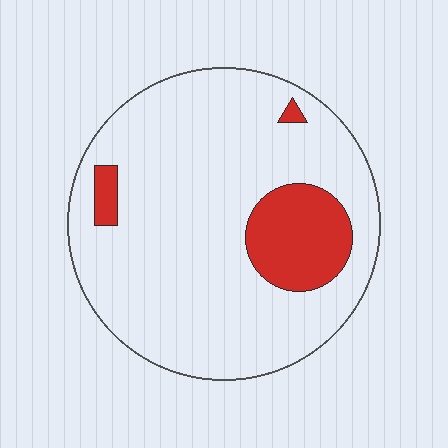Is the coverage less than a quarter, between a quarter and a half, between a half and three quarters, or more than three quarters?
Less than a quarter.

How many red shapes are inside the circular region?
3.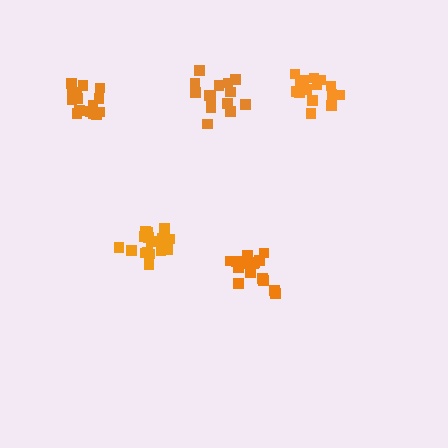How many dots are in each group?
Group 1: 18 dots, Group 2: 14 dots, Group 3: 15 dots, Group 4: 16 dots, Group 5: 16 dots (79 total).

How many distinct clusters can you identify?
There are 5 distinct clusters.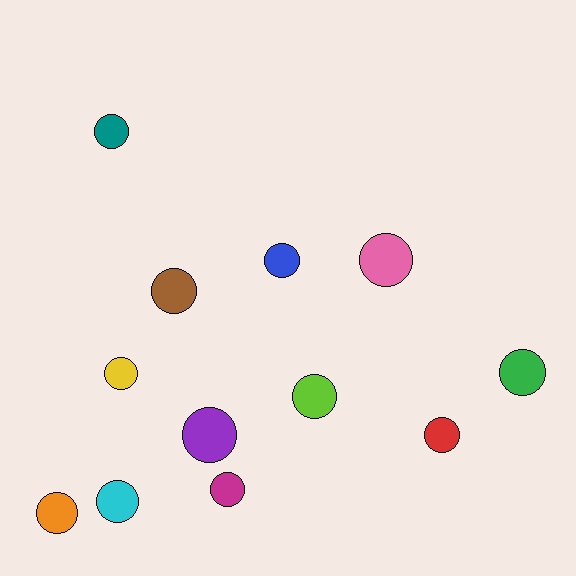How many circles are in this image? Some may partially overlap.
There are 12 circles.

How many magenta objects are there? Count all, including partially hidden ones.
There is 1 magenta object.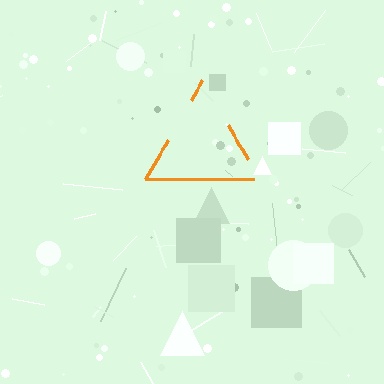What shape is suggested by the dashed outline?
The dashed outline suggests a triangle.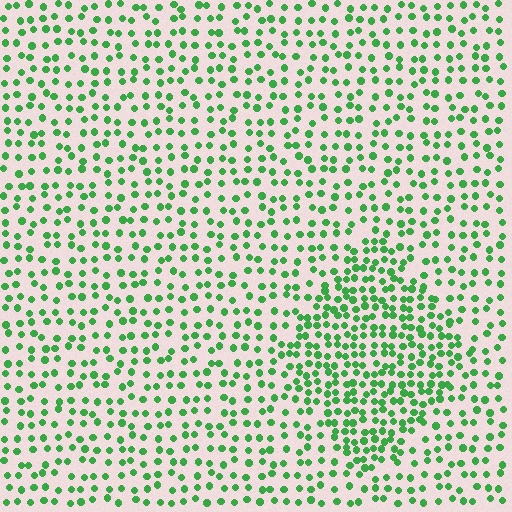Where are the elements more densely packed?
The elements are more densely packed inside the diamond boundary.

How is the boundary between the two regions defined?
The boundary is defined by a change in element density (approximately 1.8x ratio). All elements are the same color, size, and shape.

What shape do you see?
I see a diamond.